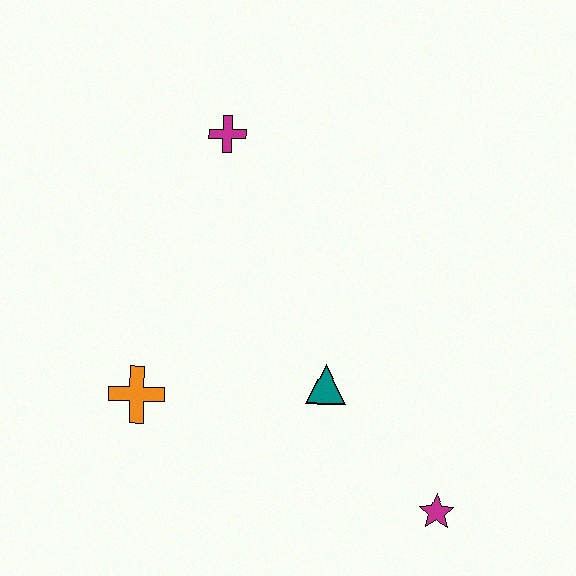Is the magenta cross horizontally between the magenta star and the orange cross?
Yes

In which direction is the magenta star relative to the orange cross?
The magenta star is to the right of the orange cross.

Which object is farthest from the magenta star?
The magenta cross is farthest from the magenta star.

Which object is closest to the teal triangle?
The magenta star is closest to the teal triangle.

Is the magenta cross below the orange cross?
No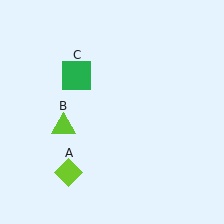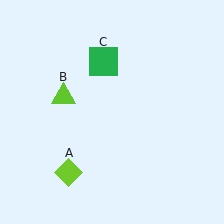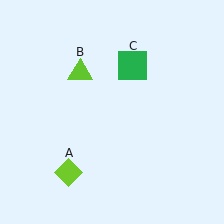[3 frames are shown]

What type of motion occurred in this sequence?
The lime triangle (object B), green square (object C) rotated clockwise around the center of the scene.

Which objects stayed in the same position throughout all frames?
Lime diamond (object A) remained stationary.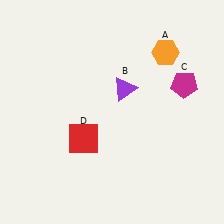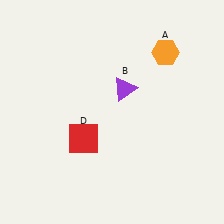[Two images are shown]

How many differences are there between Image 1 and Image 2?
There is 1 difference between the two images.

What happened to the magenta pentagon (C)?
The magenta pentagon (C) was removed in Image 2. It was in the top-right area of Image 1.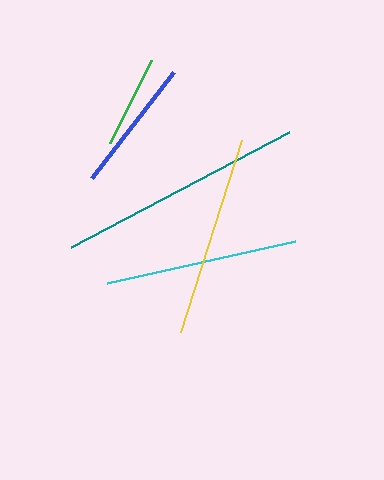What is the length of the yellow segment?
The yellow segment is approximately 202 pixels long.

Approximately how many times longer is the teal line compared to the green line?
The teal line is approximately 2.7 times the length of the green line.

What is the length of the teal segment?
The teal segment is approximately 246 pixels long.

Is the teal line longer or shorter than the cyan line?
The teal line is longer than the cyan line.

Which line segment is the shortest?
The green line is the shortest at approximately 92 pixels.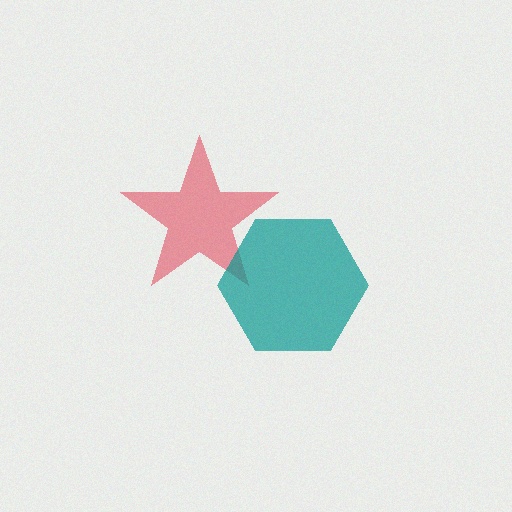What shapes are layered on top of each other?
The layered shapes are: a red star, a teal hexagon.